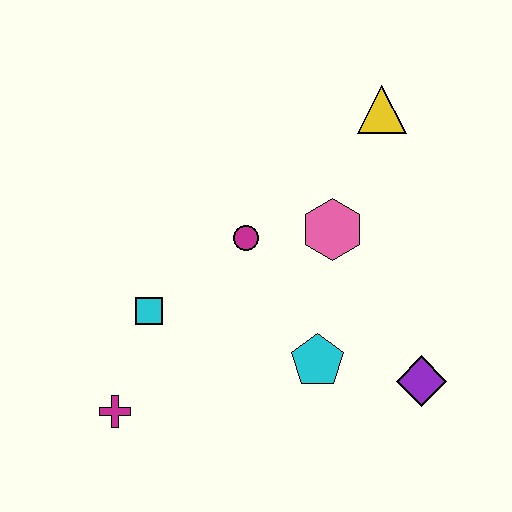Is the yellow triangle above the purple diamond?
Yes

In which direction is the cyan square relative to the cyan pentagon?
The cyan square is to the left of the cyan pentagon.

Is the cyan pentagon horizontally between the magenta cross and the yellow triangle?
Yes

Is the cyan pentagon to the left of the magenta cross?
No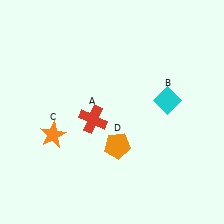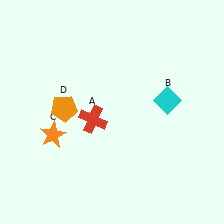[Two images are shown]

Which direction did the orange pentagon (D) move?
The orange pentagon (D) moved left.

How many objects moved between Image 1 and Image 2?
1 object moved between the two images.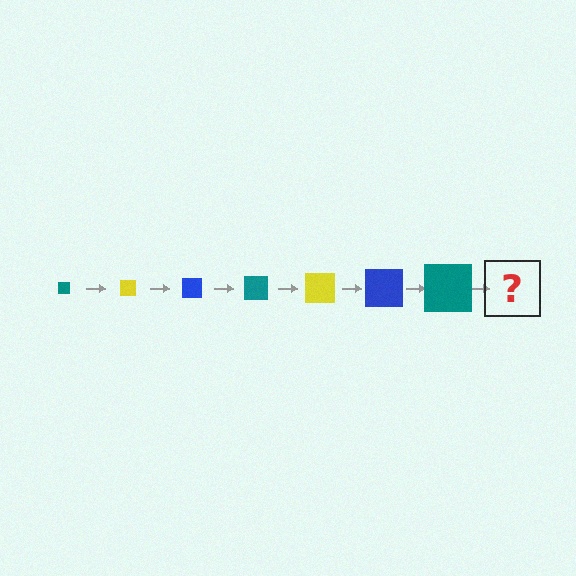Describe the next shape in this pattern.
It should be a yellow square, larger than the previous one.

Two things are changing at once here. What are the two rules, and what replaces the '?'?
The two rules are that the square grows larger each step and the color cycles through teal, yellow, and blue. The '?' should be a yellow square, larger than the previous one.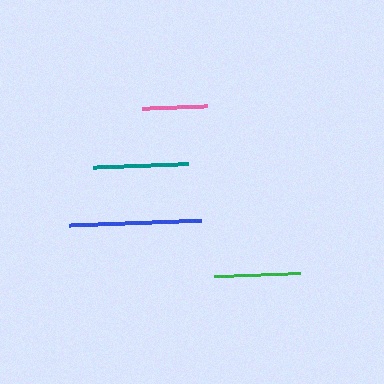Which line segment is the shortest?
The pink line is the shortest at approximately 65 pixels.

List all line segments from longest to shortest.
From longest to shortest: blue, teal, green, pink.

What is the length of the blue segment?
The blue segment is approximately 133 pixels long.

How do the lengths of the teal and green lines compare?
The teal and green lines are approximately the same length.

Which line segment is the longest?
The blue line is the longest at approximately 133 pixels.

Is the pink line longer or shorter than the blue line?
The blue line is longer than the pink line.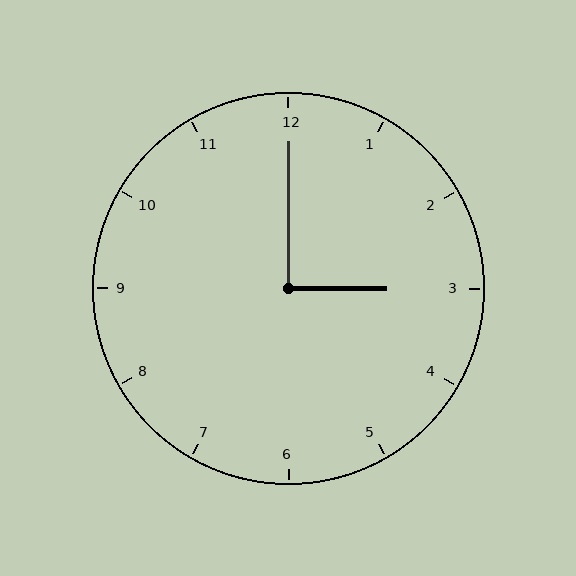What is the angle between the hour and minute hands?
Approximately 90 degrees.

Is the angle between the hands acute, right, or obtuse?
It is right.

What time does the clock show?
3:00.